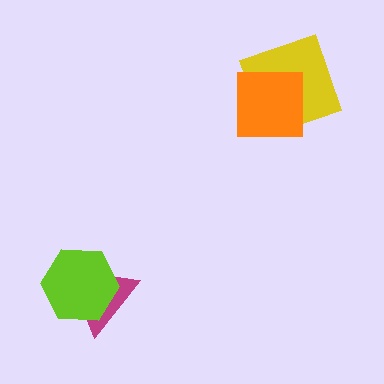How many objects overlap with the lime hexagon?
1 object overlaps with the lime hexagon.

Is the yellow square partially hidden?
Yes, it is partially covered by another shape.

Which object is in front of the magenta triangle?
The lime hexagon is in front of the magenta triangle.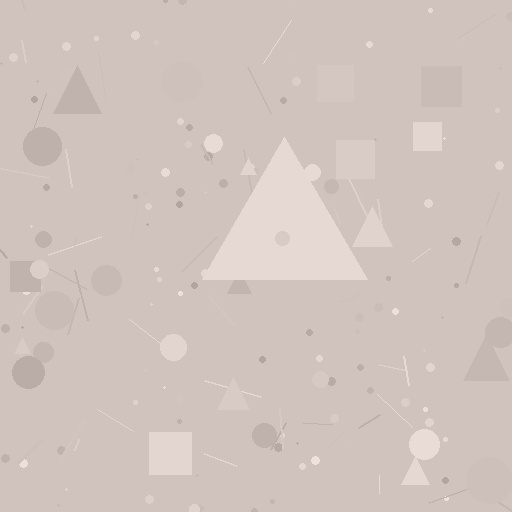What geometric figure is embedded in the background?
A triangle is embedded in the background.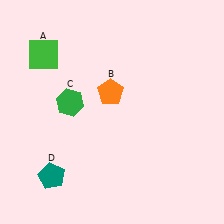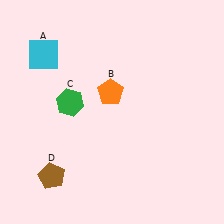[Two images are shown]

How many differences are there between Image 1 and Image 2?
There are 2 differences between the two images.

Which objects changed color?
A changed from green to cyan. D changed from teal to brown.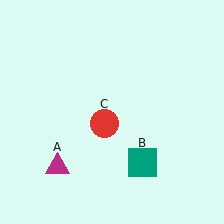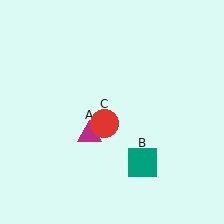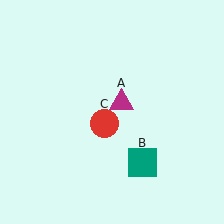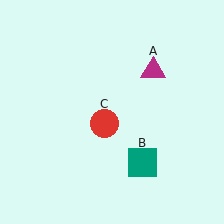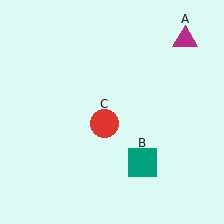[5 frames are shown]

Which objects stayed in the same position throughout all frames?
Teal square (object B) and red circle (object C) remained stationary.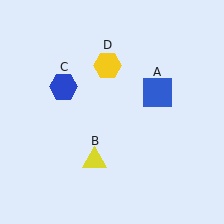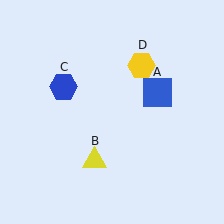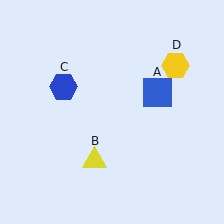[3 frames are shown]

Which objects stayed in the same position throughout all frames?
Blue square (object A) and yellow triangle (object B) and blue hexagon (object C) remained stationary.